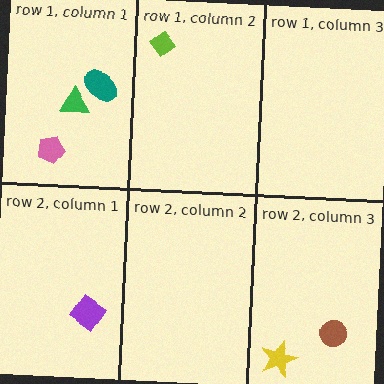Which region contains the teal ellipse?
The row 1, column 1 region.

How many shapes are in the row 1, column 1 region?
3.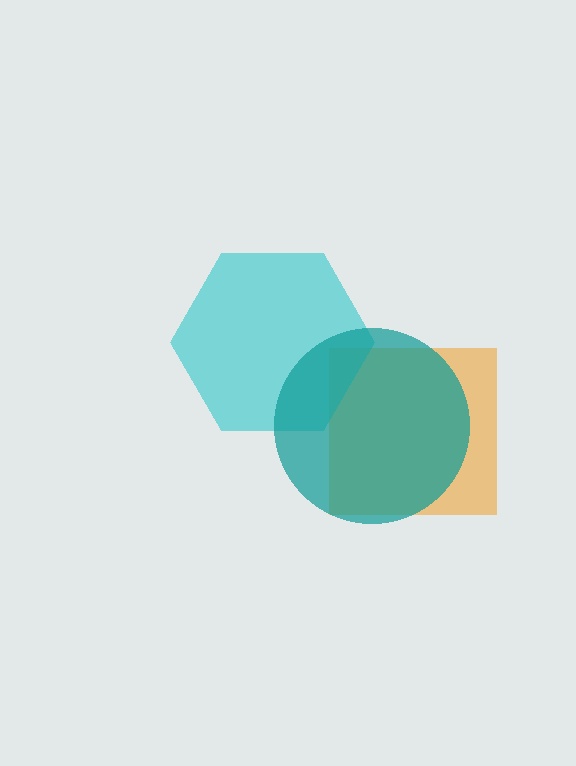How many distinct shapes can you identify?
There are 3 distinct shapes: an orange square, a cyan hexagon, a teal circle.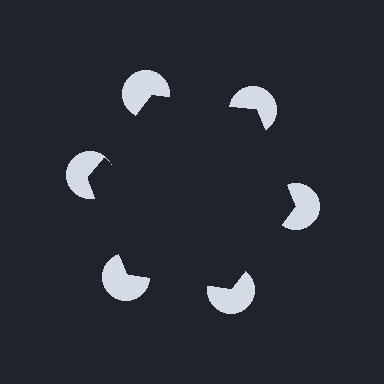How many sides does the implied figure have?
6 sides.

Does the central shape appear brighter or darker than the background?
It typically appears slightly darker than the background, even though no actual brightness change is drawn.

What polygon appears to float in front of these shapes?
An illusory hexagon — its edges are inferred from the aligned wedge cuts in the pac-man discs, not physically drawn.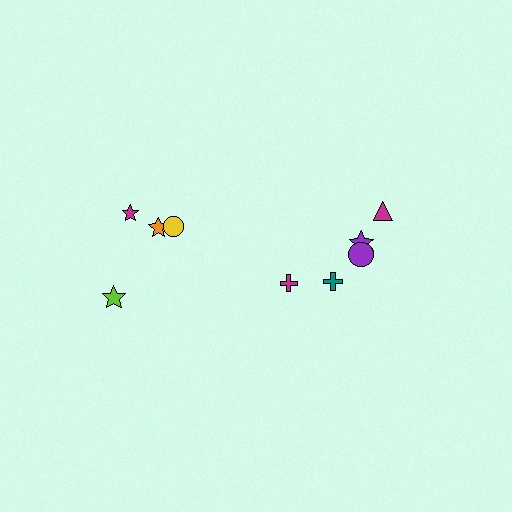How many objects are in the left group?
There are 4 objects.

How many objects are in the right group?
There are 6 objects.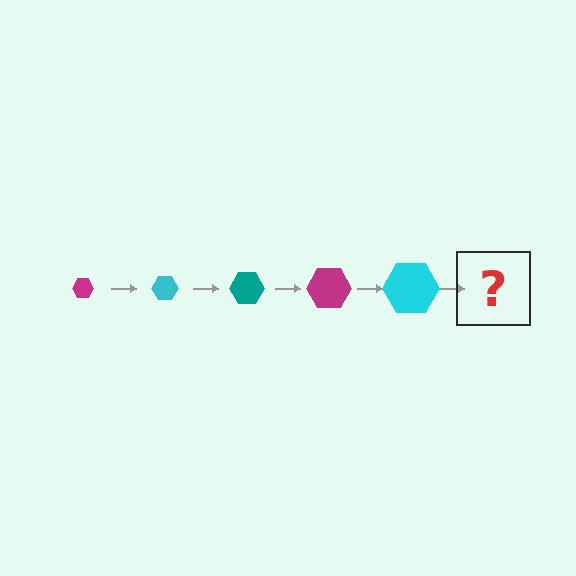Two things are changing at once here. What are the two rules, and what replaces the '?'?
The two rules are that the hexagon grows larger each step and the color cycles through magenta, cyan, and teal. The '?' should be a teal hexagon, larger than the previous one.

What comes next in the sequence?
The next element should be a teal hexagon, larger than the previous one.